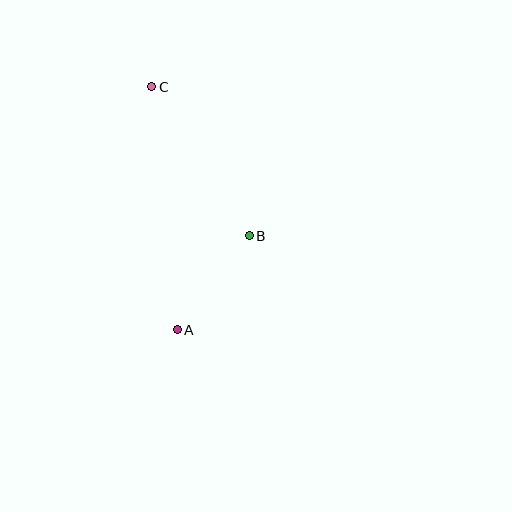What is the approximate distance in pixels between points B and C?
The distance between B and C is approximately 178 pixels.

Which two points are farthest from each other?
Points A and C are farthest from each other.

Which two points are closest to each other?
Points A and B are closest to each other.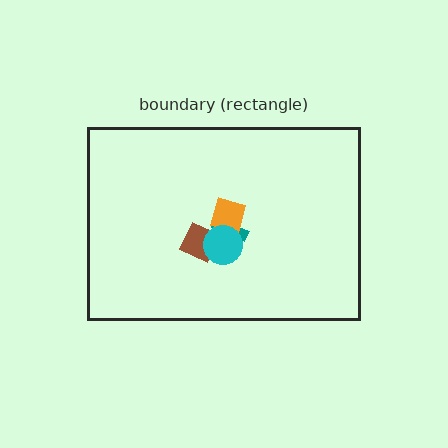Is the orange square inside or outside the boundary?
Inside.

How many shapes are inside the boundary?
4 inside, 0 outside.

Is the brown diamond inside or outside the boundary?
Inside.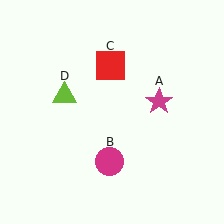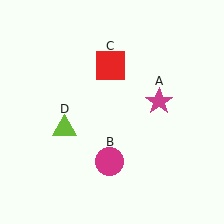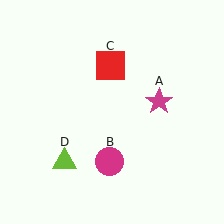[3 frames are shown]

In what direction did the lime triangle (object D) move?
The lime triangle (object D) moved down.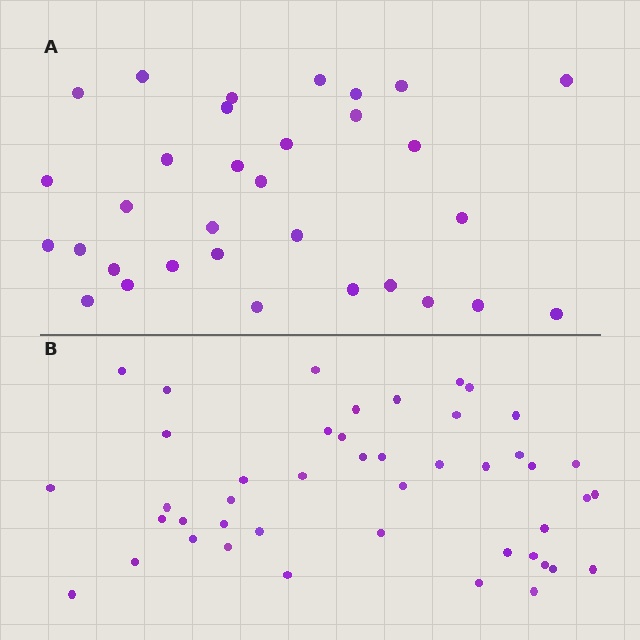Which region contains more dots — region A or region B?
Region B (the bottom region) has more dots.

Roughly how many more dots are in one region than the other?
Region B has approximately 15 more dots than region A.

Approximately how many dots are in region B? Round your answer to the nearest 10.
About 40 dots. (The exact count is 45, which rounds to 40.)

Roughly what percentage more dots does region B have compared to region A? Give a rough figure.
About 40% more.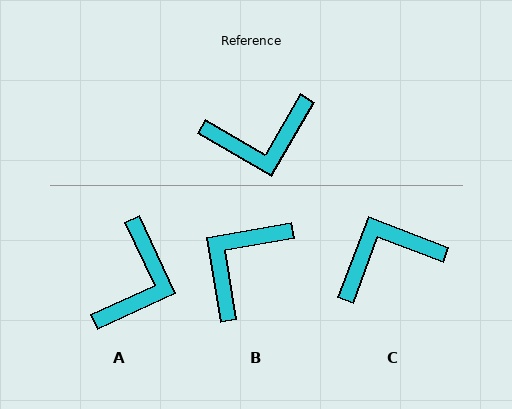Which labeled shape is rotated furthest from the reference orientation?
C, about 171 degrees away.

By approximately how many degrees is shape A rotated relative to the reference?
Approximately 55 degrees counter-clockwise.